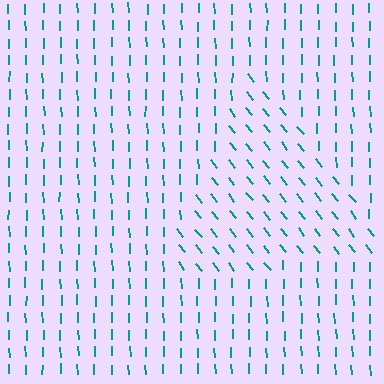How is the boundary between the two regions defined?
The boundary is defined purely by a change in line orientation (approximately 38 degrees difference). All lines are the same color and thickness.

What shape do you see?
I see a triangle.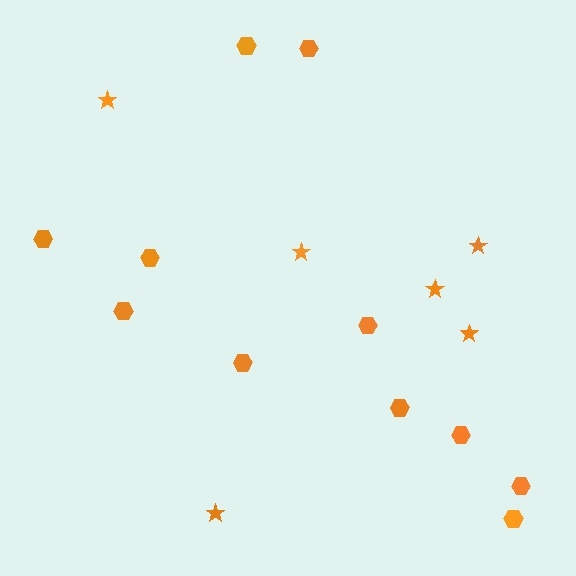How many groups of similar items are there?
There are 2 groups: one group of stars (6) and one group of hexagons (11).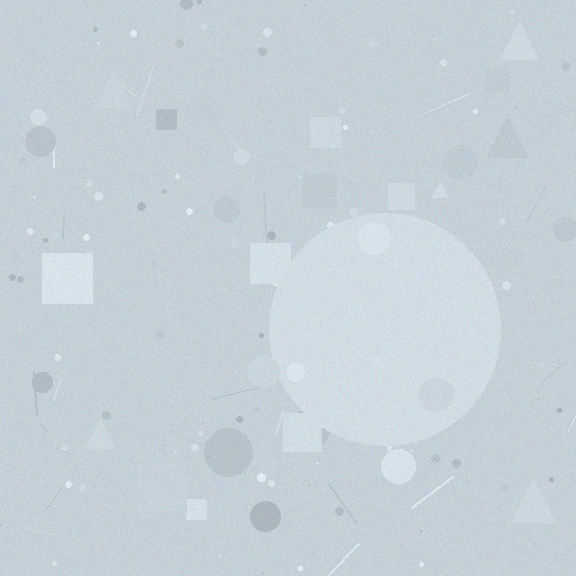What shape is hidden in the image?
A circle is hidden in the image.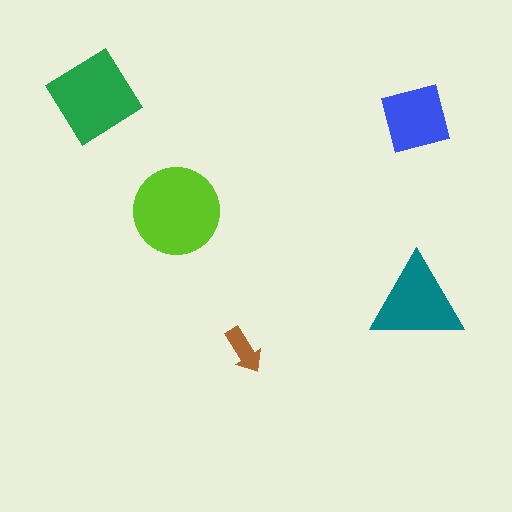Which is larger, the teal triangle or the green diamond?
The green diamond.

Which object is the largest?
The lime circle.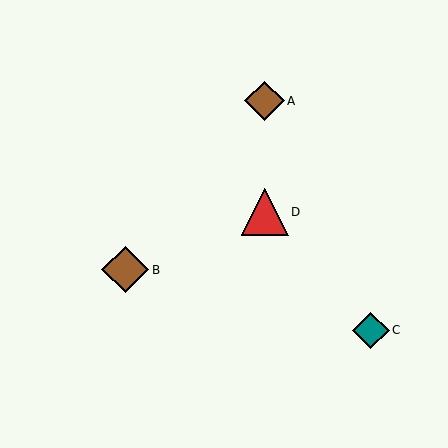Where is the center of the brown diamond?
The center of the brown diamond is at (125, 270).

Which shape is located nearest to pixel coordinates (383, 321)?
The teal diamond (labeled C) at (371, 330) is nearest to that location.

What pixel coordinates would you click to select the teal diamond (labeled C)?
Click at (371, 330) to select the teal diamond C.